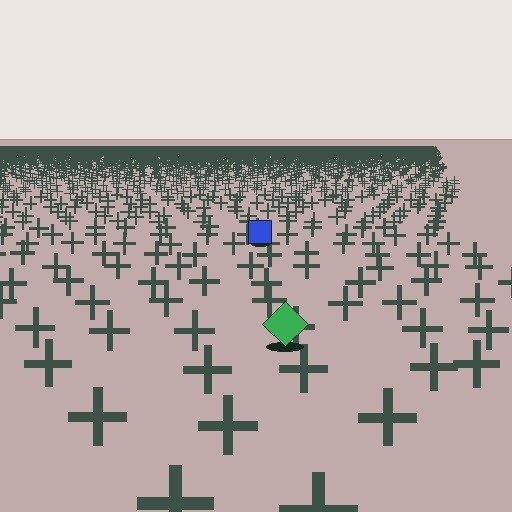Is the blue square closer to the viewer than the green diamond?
No. The green diamond is closer — you can tell from the texture gradient: the ground texture is coarser near it.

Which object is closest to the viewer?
The green diamond is closest. The texture marks near it are larger and more spread out.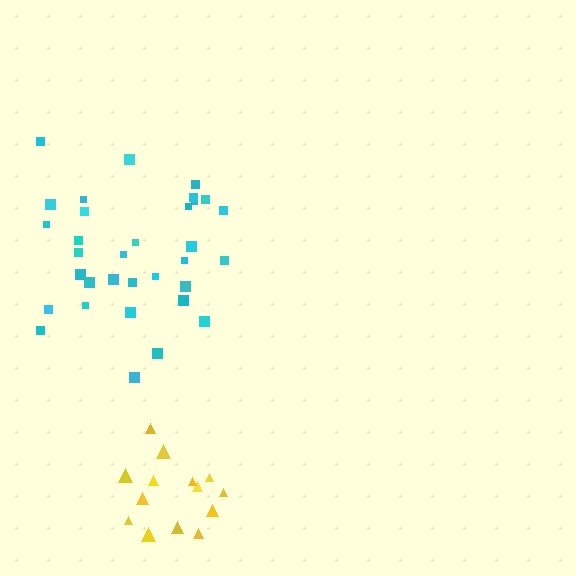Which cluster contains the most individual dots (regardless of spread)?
Cyan (33).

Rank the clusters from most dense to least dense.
yellow, cyan.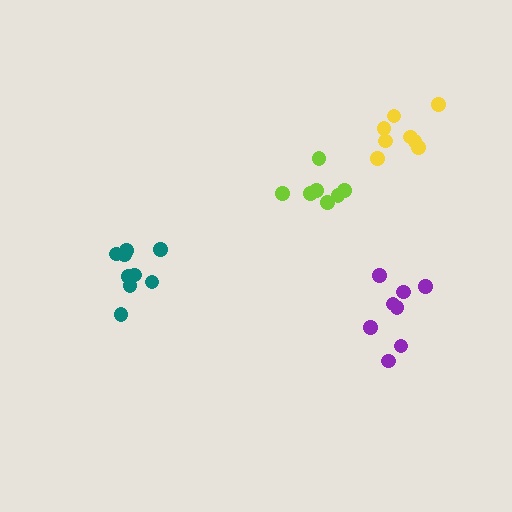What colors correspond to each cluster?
The clusters are colored: purple, teal, yellow, lime.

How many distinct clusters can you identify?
There are 4 distinct clusters.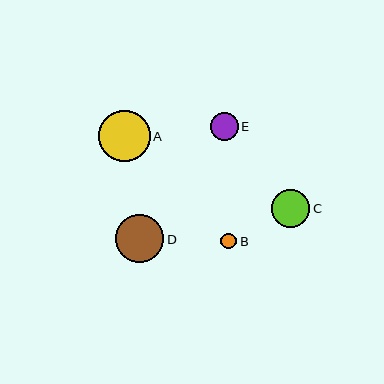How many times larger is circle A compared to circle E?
Circle A is approximately 1.9 times the size of circle E.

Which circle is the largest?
Circle A is the largest with a size of approximately 52 pixels.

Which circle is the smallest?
Circle B is the smallest with a size of approximately 16 pixels.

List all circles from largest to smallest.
From largest to smallest: A, D, C, E, B.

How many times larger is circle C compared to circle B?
Circle C is approximately 2.4 times the size of circle B.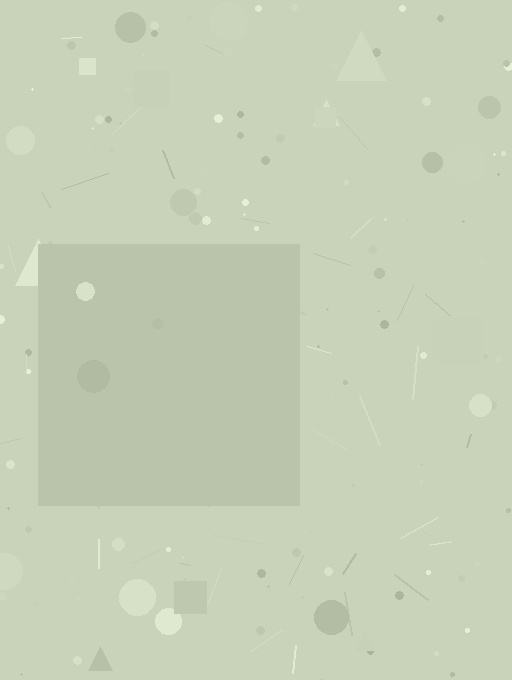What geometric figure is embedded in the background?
A square is embedded in the background.